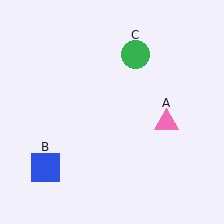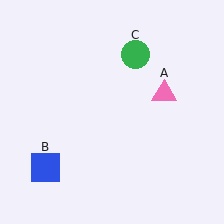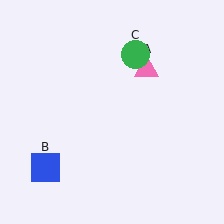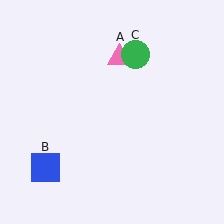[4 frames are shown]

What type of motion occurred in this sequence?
The pink triangle (object A) rotated counterclockwise around the center of the scene.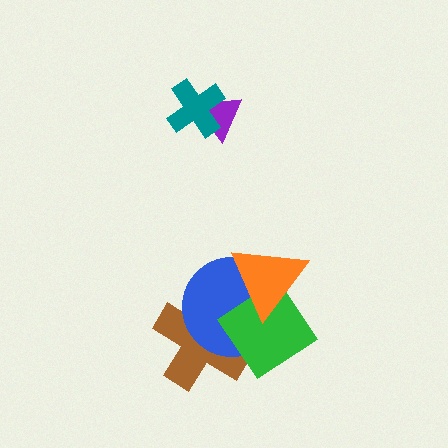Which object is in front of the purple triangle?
The teal cross is in front of the purple triangle.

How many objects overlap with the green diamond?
3 objects overlap with the green diamond.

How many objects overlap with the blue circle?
3 objects overlap with the blue circle.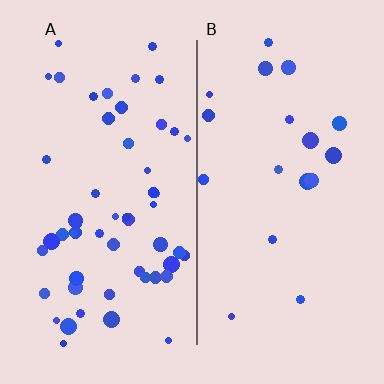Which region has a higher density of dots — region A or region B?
A (the left).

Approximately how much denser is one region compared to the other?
Approximately 3.0× — region A over region B.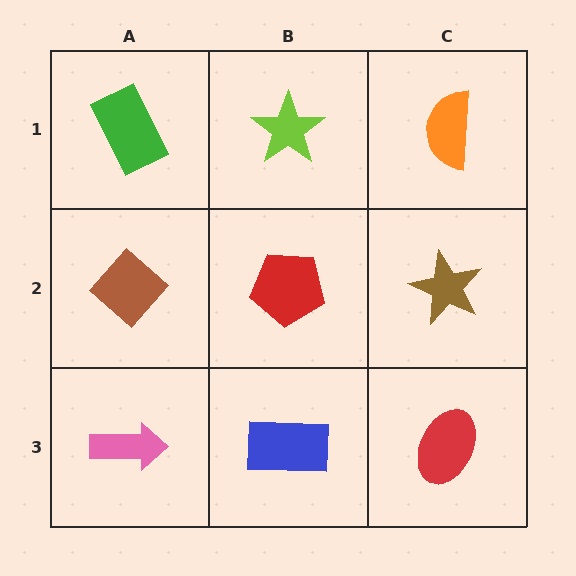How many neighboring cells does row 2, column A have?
3.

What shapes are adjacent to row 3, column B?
A red pentagon (row 2, column B), a pink arrow (row 3, column A), a red ellipse (row 3, column C).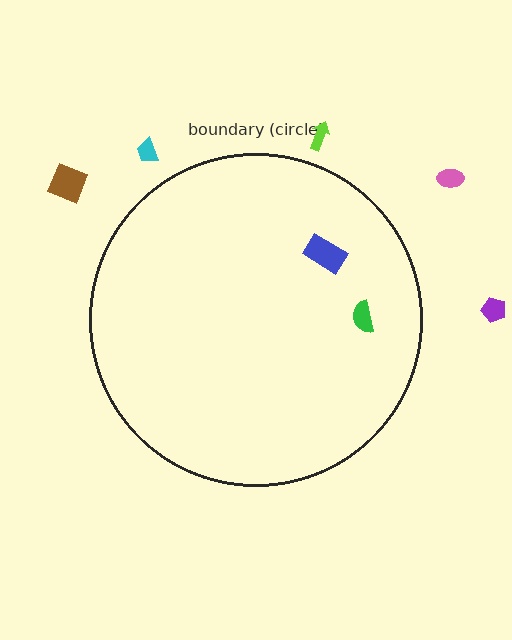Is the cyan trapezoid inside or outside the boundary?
Outside.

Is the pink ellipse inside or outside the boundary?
Outside.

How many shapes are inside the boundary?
2 inside, 5 outside.